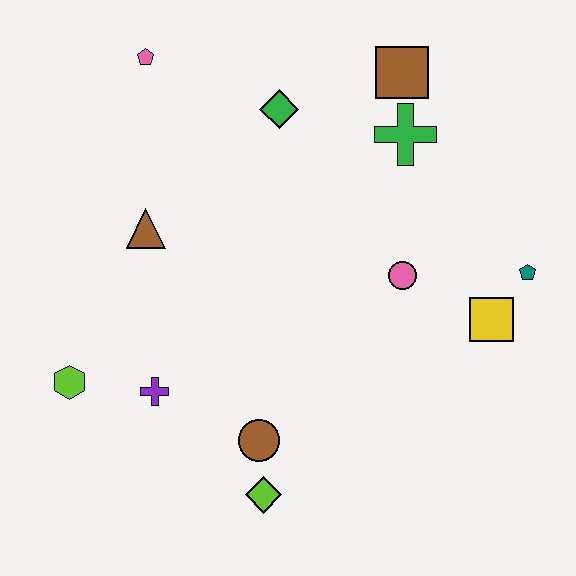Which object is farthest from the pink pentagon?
The lime diamond is farthest from the pink pentagon.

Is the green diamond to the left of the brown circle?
No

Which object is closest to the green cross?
The brown square is closest to the green cross.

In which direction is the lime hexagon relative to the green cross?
The lime hexagon is to the left of the green cross.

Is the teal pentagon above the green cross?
No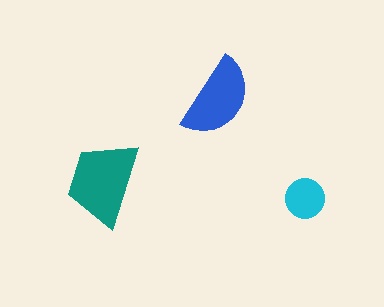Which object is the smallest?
The cyan circle.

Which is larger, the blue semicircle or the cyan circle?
The blue semicircle.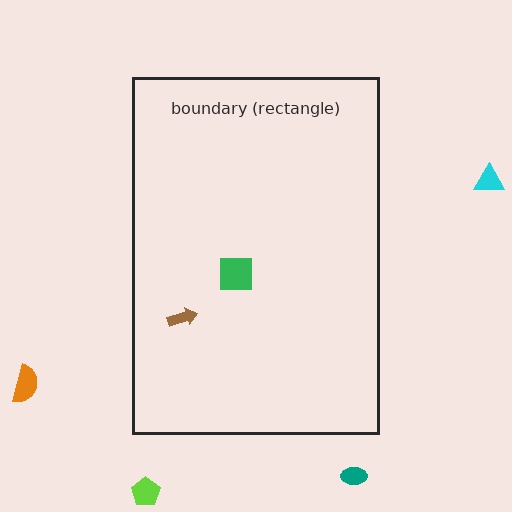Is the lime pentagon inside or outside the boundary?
Outside.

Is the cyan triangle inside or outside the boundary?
Outside.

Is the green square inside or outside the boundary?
Inside.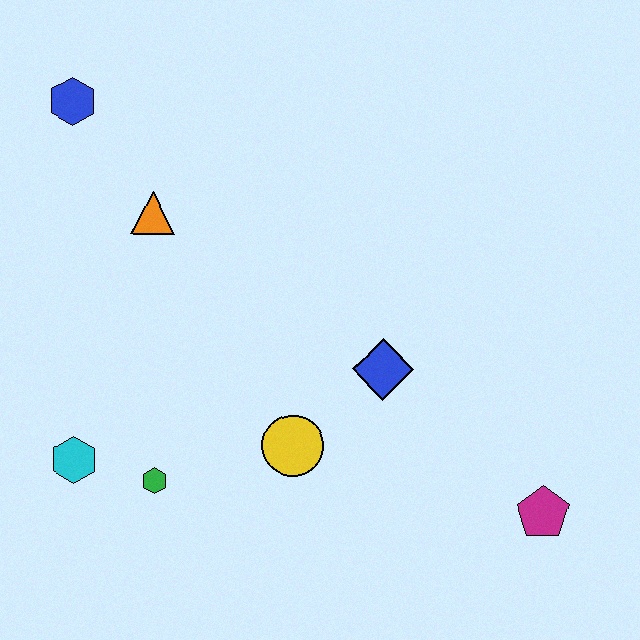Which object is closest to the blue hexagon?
The orange triangle is closest to the blue hexagon.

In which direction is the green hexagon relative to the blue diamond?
The green hexagon is to the left of the blue diamond.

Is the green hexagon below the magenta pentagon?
No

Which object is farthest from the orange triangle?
The magenta pentagon is farthest from the orange triangle.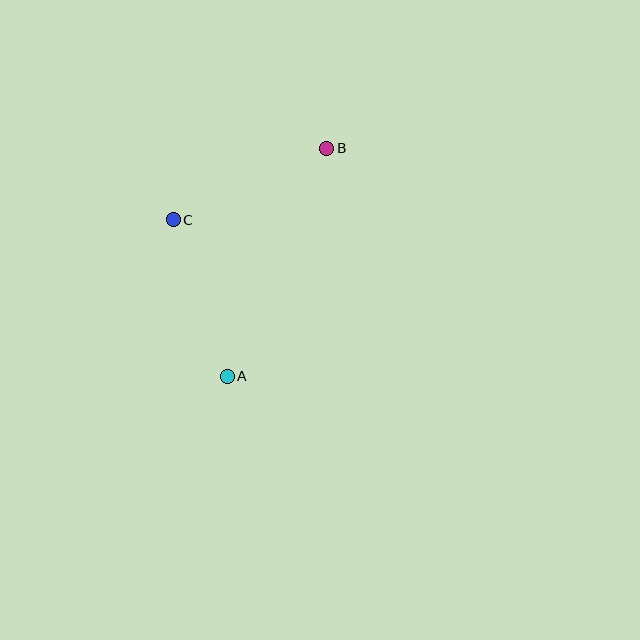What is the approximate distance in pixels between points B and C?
The distance between B and C is approximately 169 pixels.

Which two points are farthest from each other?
Points A and B are farthest from each other.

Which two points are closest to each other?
Points A and C are closest to each other.